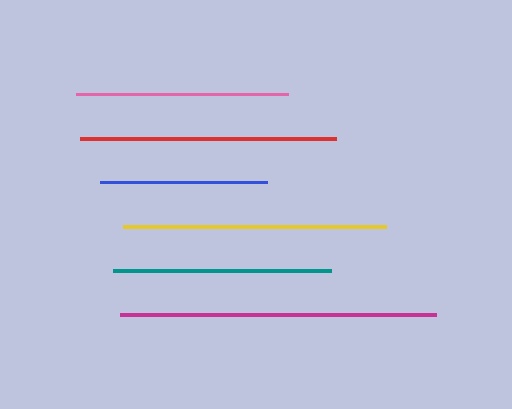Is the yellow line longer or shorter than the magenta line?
The magenta line is longer than the yellow line.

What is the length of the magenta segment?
The magenta segment is approximately 316 pixels long.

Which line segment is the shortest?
The blue line is the shortest at approximately 167 pixels.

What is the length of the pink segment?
The pink segment is approximately 212 pixels long.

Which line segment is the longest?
The magenta line is the longest at approximately 316 pixels.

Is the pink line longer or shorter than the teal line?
The teal line is longer than the pink line.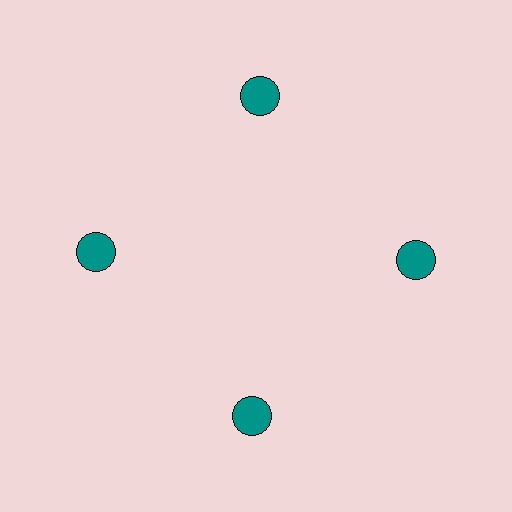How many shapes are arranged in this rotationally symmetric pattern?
There are 4 shapes, arranged in 4 groups of 1.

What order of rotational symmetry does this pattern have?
This pattern has 4-fold rotational symmetry.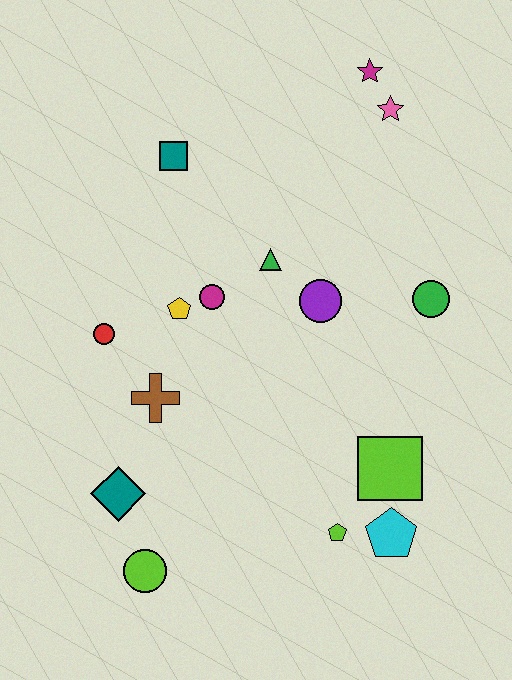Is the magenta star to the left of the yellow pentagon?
No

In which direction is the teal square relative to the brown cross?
The teal square is above the brown cross.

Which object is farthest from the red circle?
The magenta star is farthest from the red circle.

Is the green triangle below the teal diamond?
No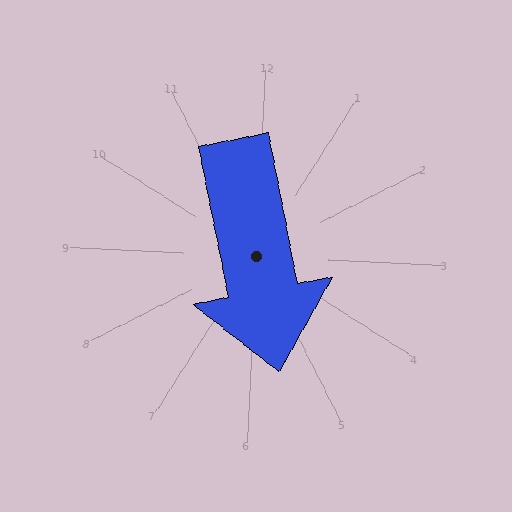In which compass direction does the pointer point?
South.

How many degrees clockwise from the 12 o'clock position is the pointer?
Approximately 166 degrees.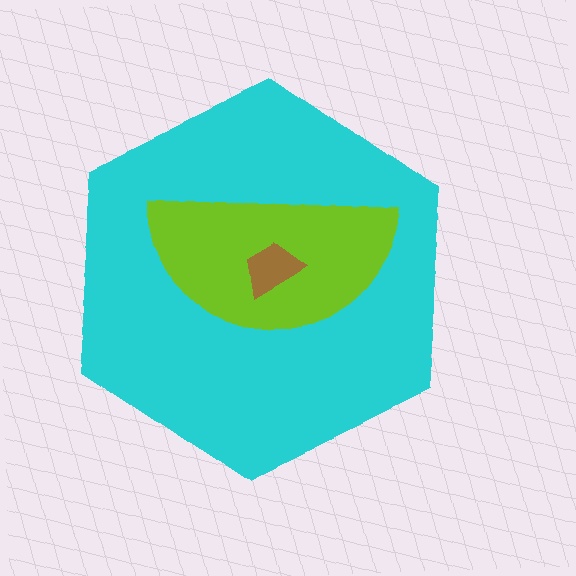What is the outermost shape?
The cyan hexagon.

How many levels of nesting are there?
3.